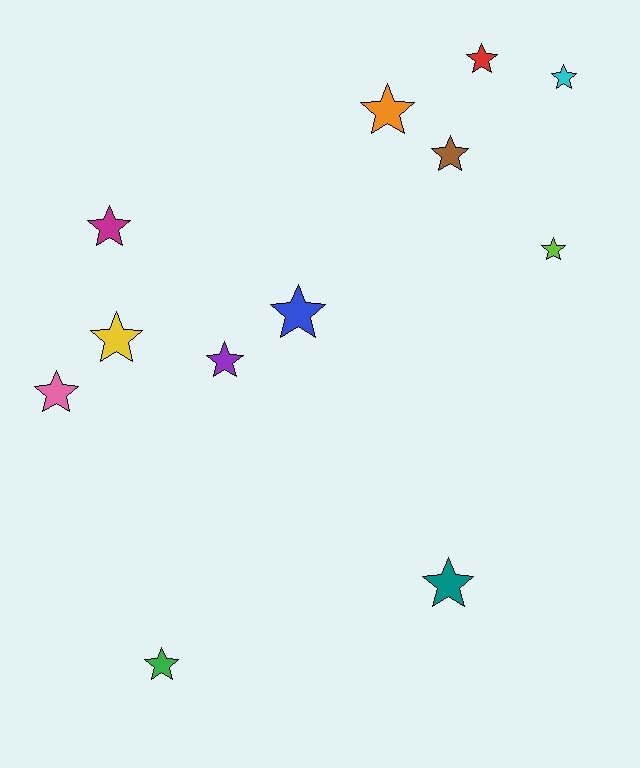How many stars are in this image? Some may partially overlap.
There are 12 stars.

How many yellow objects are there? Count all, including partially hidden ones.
There is 1 yellow object.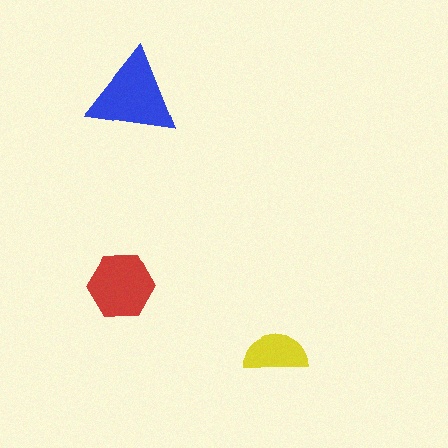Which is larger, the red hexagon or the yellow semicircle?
The red hexagon.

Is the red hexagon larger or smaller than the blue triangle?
Smaller.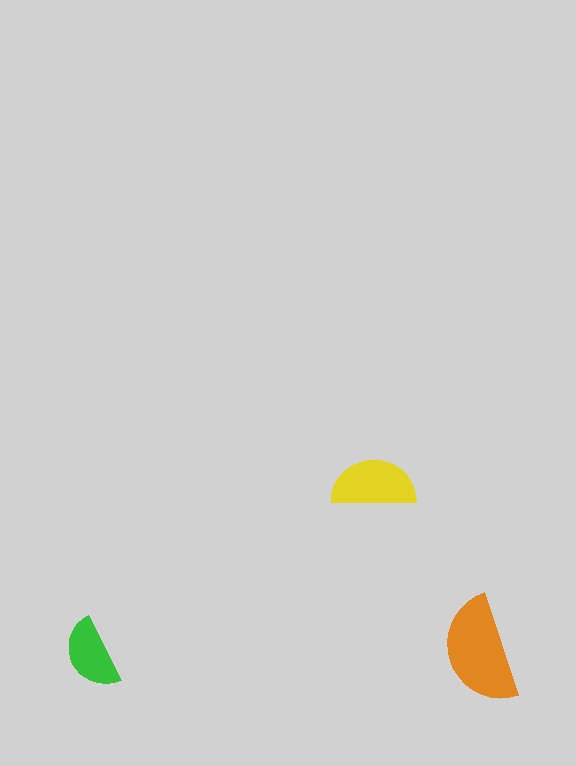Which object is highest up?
The yellow semicircle is topmost.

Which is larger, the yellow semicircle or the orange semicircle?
The orange one.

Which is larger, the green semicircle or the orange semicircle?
The orange one.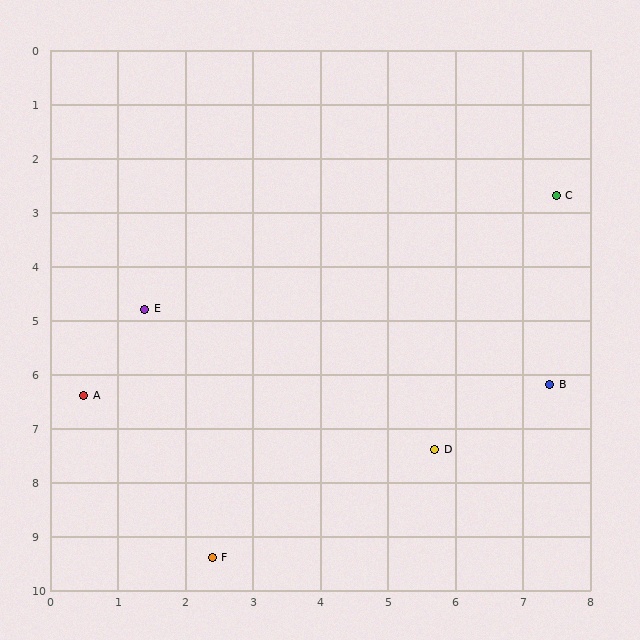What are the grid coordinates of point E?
Point E is at approximately (1.4, 4.8).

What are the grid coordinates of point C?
Point C is at approximately (7.5, 2.7).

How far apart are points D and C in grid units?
Points D and C are about 5.0 grid units apart.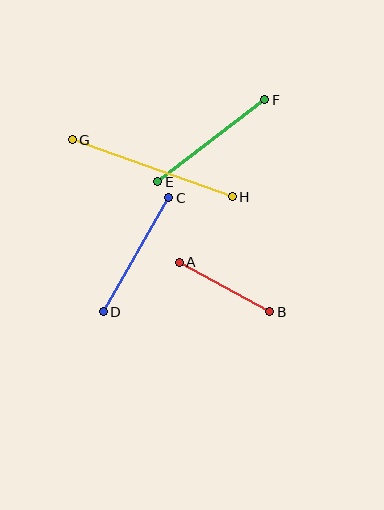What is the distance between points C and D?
The distance is approximately 132 pixels.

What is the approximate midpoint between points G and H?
The midpoint is at approximately (152, 168) pixels.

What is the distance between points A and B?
The distance is approximately 103 pixels.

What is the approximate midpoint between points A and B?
The midpoint is at approximately (225, 287) pixels.